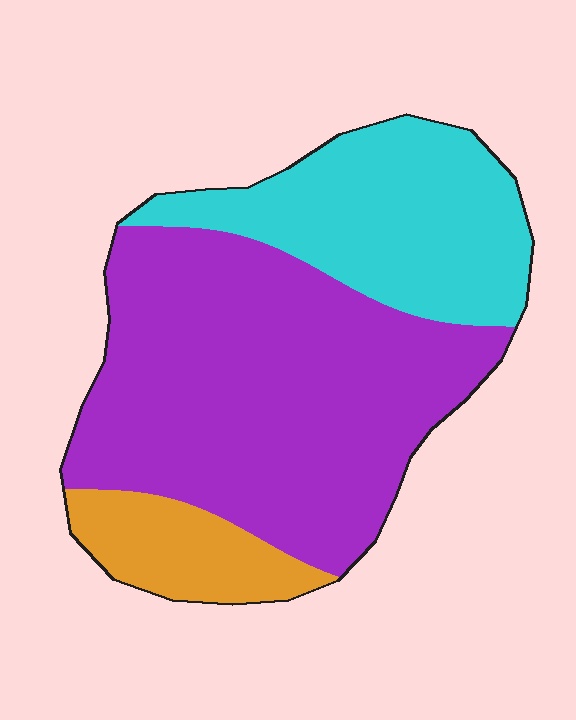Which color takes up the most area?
Purple, at roughly 60%.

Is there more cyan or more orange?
Cyan.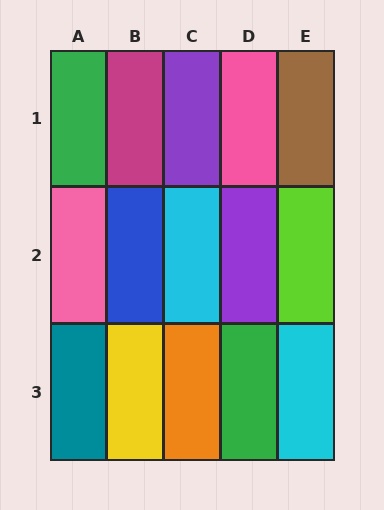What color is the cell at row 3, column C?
Orange.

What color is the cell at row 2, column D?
Purple.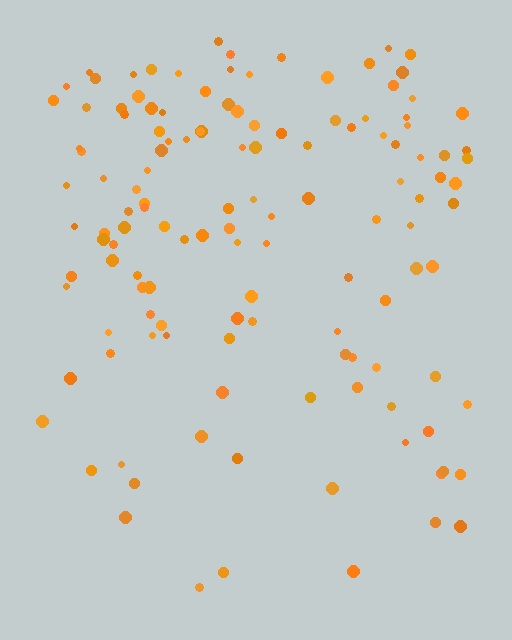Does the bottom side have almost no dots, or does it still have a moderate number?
Still a moderate number, just noticeably fewer than the top.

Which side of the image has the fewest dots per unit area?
The bottom.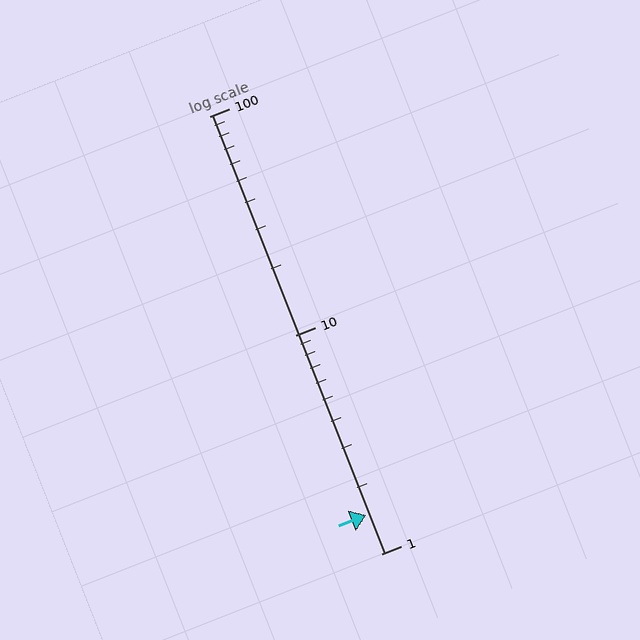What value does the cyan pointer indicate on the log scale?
The pointer indicates approximately 1.5.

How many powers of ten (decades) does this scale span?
The scale spans 2 decades, from 1 to 100.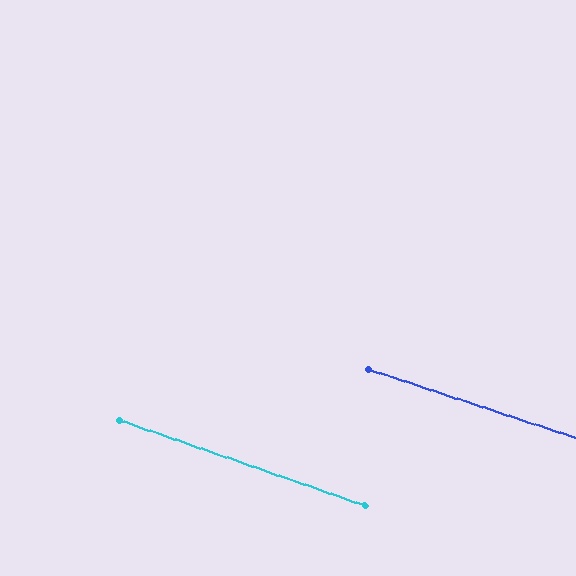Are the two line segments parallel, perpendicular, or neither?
Parallel — their directions differ by only 0.8°.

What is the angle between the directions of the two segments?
Approximately 1 degree.